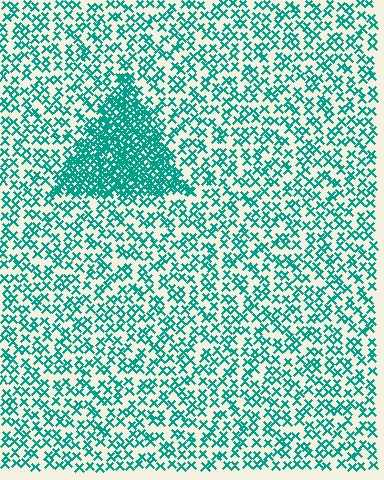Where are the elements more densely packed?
The elements are more densely packed inside the triangle boundary.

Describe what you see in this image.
The image contains small teal elements arranged at two different densities. A triangle-shaped region is visible where the elements are more densely packed than the surrounding area.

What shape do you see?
I see a triangle.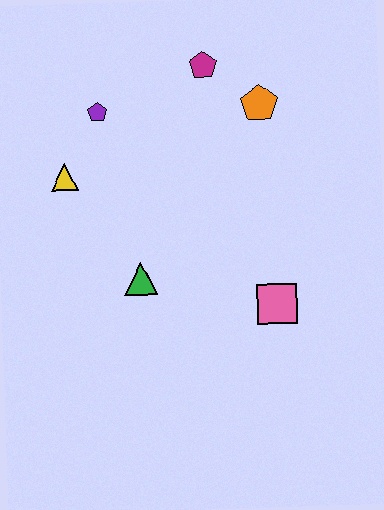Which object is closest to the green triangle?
The yellow triangle is closest to the green triangle.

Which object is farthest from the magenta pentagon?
The pink square is farthest from the magenta pentagon.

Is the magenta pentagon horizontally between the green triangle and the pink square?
Yes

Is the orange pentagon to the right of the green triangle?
Yes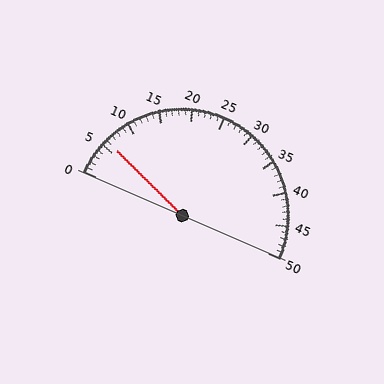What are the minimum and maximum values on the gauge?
The gauge ranges from 0 to 50.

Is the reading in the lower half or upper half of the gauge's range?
The reading is in the lower half of the range (0 to 50).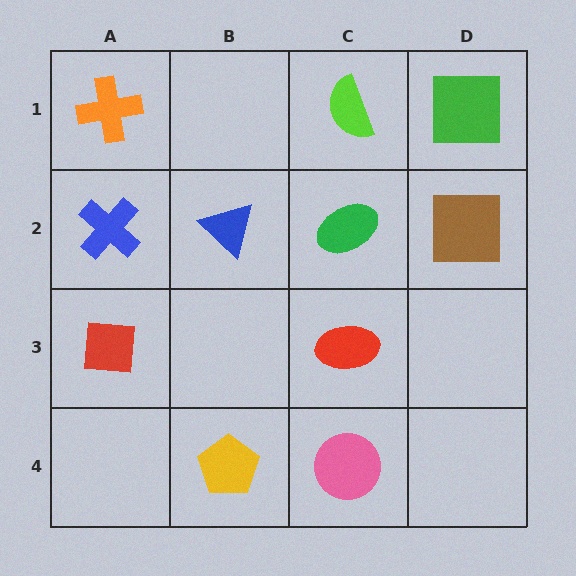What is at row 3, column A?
A red square.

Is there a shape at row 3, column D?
No, that cell is empty.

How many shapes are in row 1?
3 shapes.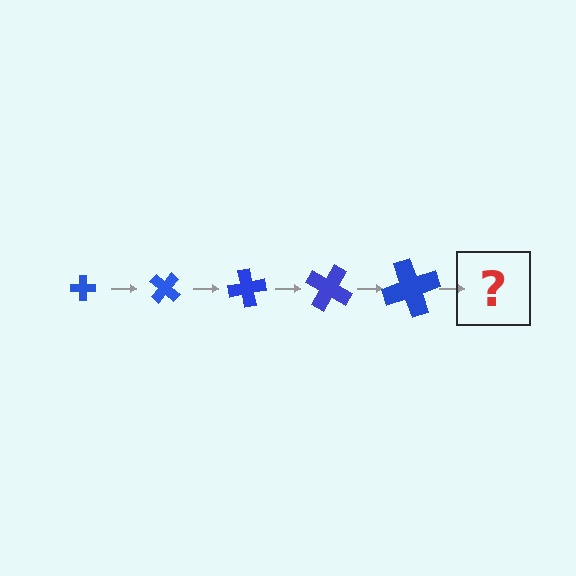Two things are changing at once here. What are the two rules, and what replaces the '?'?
The two rules are that the cross grows larger each step and it rotates 40 degrees each step. The '?' should be a cross, larger than the previous one and rotated 200 degrees from the start.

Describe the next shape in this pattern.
It should be a cross, larger than the previous one and rotated 200 degrees from the start.